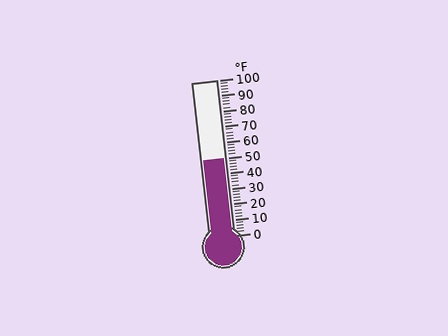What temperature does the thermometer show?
The thermometer shows approximately 50°F.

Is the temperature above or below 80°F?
The temperature is below 80°F.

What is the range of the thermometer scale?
The thermometer scale ranges from 0°F to 100°F.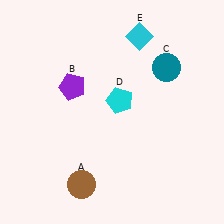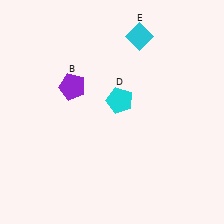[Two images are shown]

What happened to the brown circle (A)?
The brown circle (A) was removed in Image 2. It was in the bottom-left area of Image 1.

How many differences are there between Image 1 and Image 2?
There are 2 differences between the two images.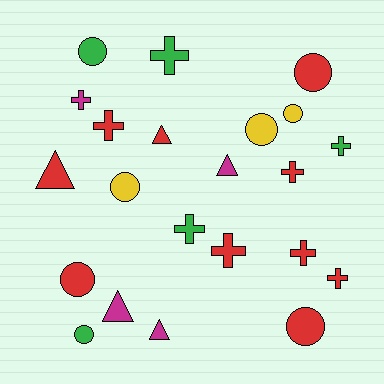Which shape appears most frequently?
Cross, with 9 objects.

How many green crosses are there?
There are 3 green crosses.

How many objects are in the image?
There are 22 objects.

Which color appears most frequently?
Red, with 10 objects.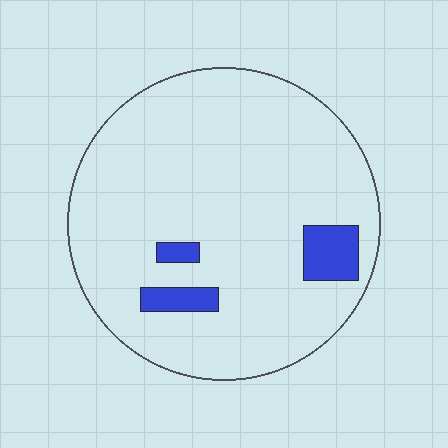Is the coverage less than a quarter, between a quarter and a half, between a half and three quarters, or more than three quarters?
Less than a quarter.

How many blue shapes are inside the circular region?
3.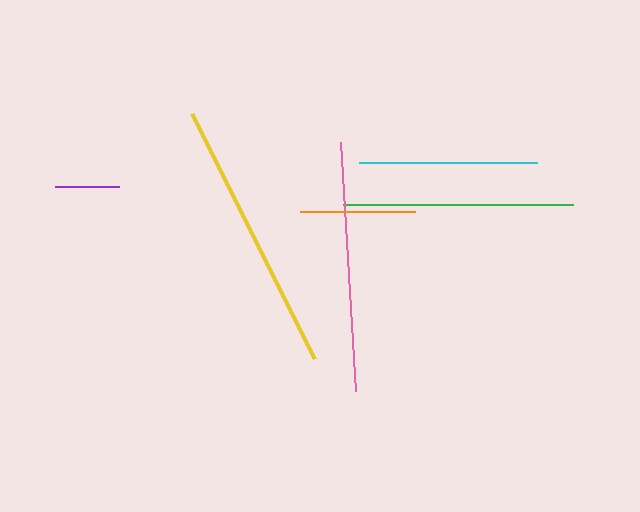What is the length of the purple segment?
The purple segment is approximately 64 pixels long.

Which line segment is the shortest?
The purple line is the shortest at approximately 64 pixels.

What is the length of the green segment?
The green segment is approximately 230 pixels long.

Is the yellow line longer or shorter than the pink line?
The yellow line is longer than the pink line.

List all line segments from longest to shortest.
From longest to shortest: yellow, pink, green, cyan, orange, purple.